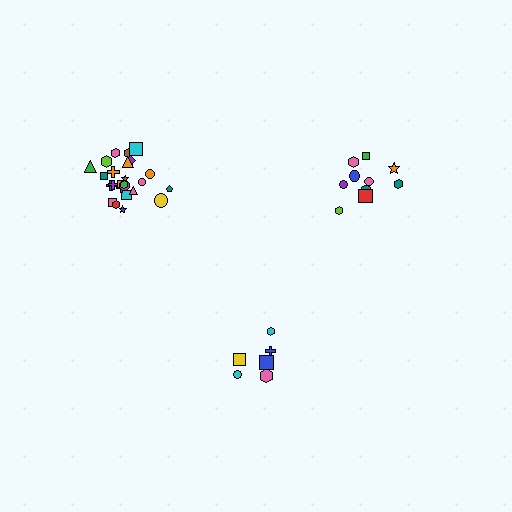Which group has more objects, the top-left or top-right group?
The top-left group.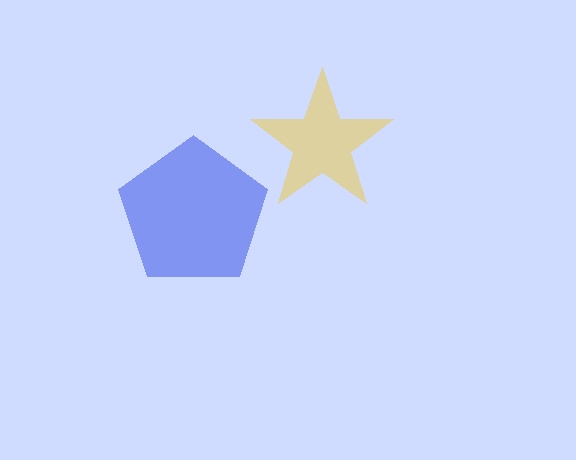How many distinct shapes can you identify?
There are 2 distinct shapes: a blue pentagon, a yellow star.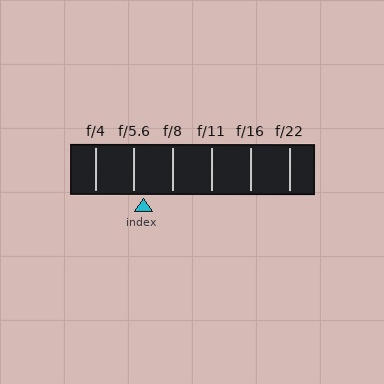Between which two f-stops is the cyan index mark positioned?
The index mark is between f/5.6 and f/8.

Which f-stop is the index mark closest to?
The index mark is closest to f/5.6.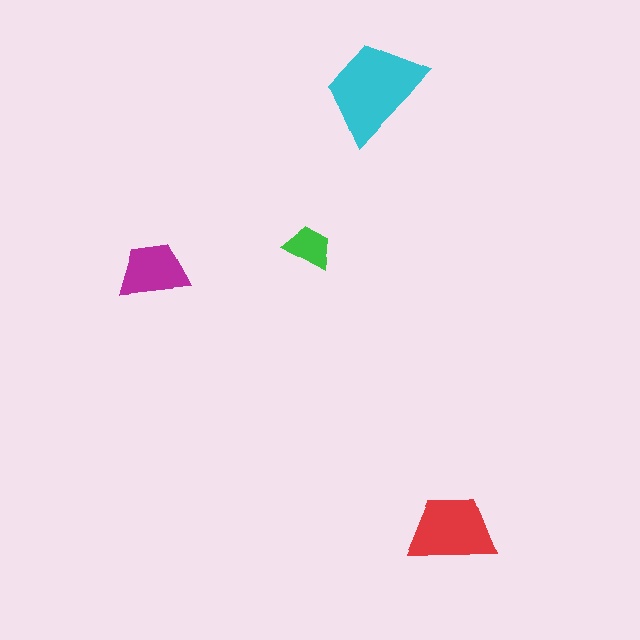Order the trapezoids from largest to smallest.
the cyan one, the red one, the magenta one, the green one.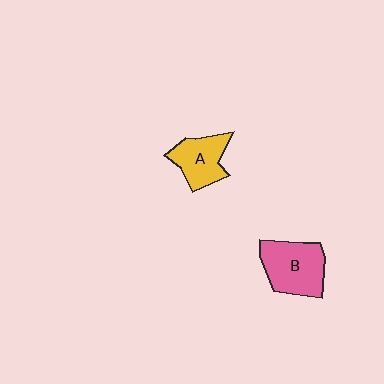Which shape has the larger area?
Shape B (pink).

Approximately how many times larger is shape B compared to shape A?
Approximately 1.3 times.